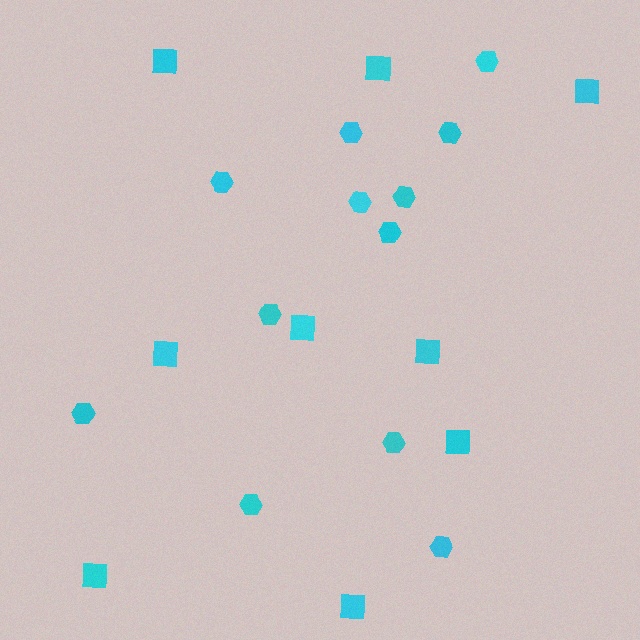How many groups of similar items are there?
There are 2 groups: one group of hexagons (12) and one group of squares (9).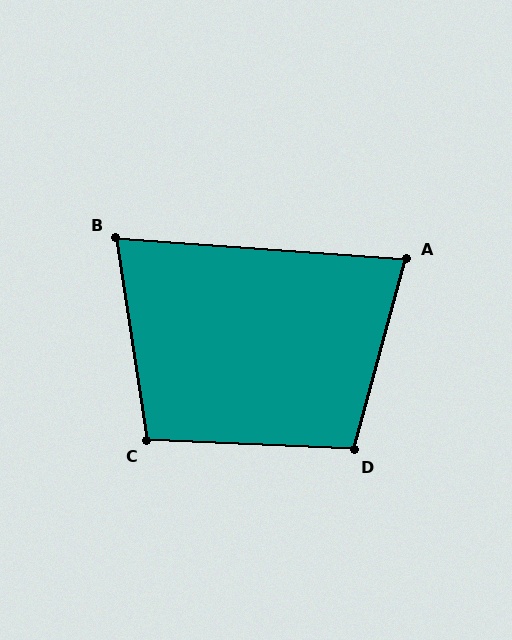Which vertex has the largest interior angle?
D, at approximately 103 degrees.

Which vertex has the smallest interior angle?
B, at approximately 77 degrees.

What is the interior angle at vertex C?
Approximately 101 degrees (obtuse).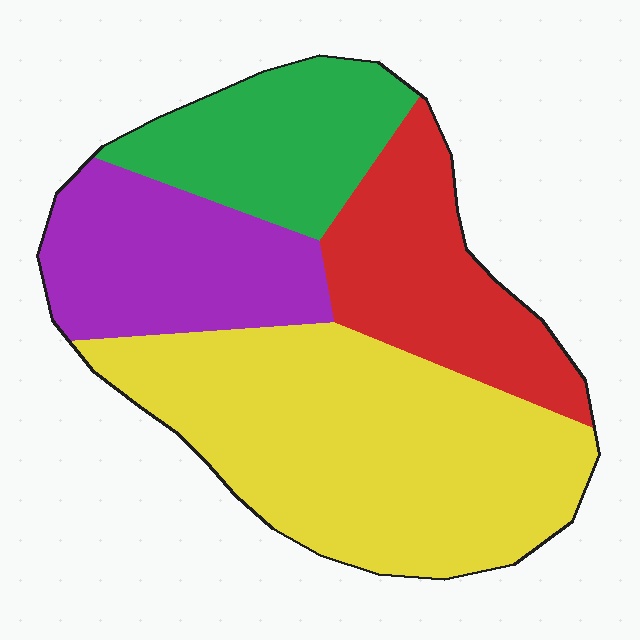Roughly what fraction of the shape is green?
Green covers 17% of the shape.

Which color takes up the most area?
Yellow, at roughly 45%.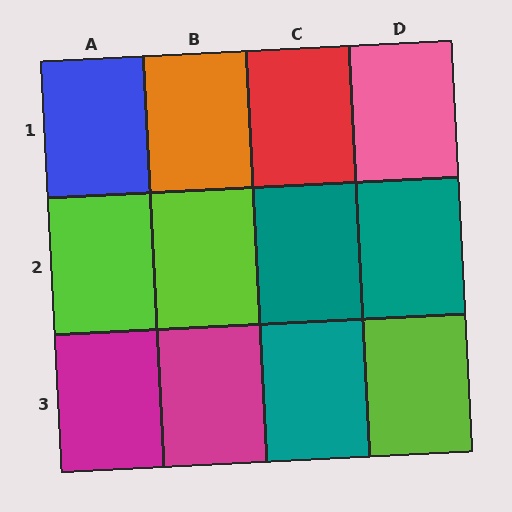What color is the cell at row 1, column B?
Orange.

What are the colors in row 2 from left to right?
Lime, lime, teal, teal.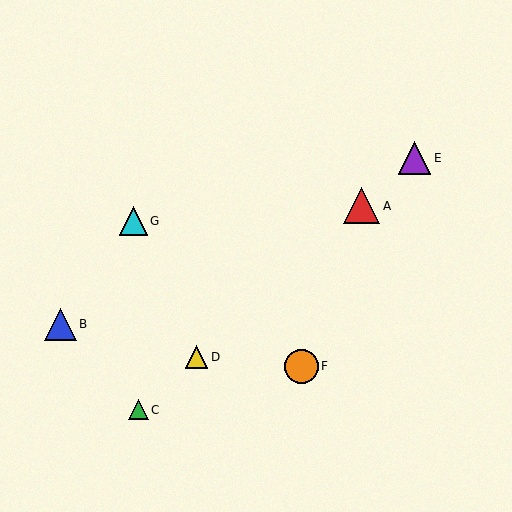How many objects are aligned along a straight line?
4 objects (A, C, D, E) are aligned along a straight line.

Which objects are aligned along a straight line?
Objects A, C, D, E are aligned along a straight line.